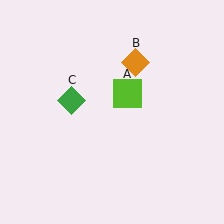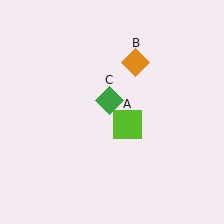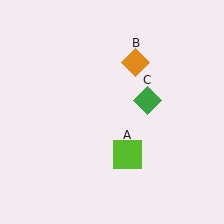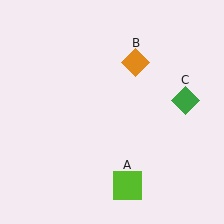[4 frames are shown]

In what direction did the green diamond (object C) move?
The green diamond (object C) moved right.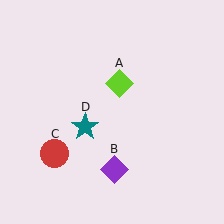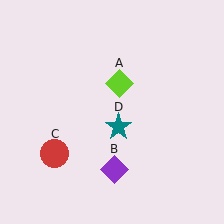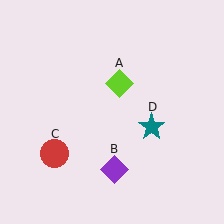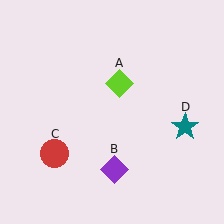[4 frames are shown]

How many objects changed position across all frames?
1 object changed position: teal star (object D).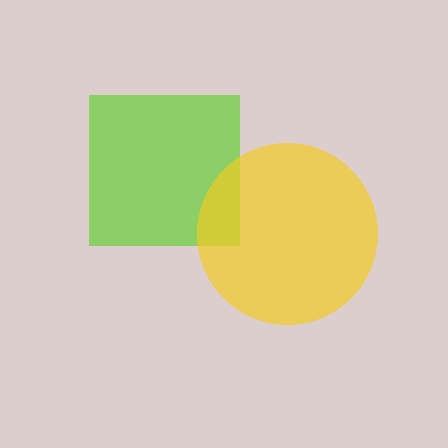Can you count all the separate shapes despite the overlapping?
Yes, there are 2 separate shapes.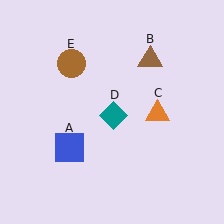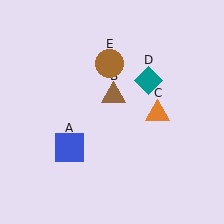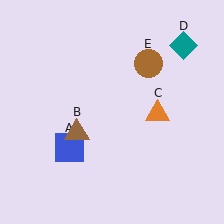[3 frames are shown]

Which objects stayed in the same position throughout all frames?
Blue square (object A) and orange triangle (object C) remained stationary.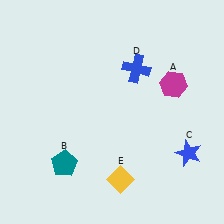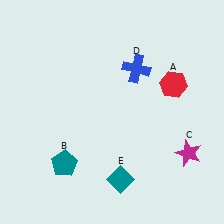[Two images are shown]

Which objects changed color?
A changed from magenta to red. C changed from blue to magenta. E changed from yellow to teal.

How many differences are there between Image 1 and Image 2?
There are 3 differences between the two images.